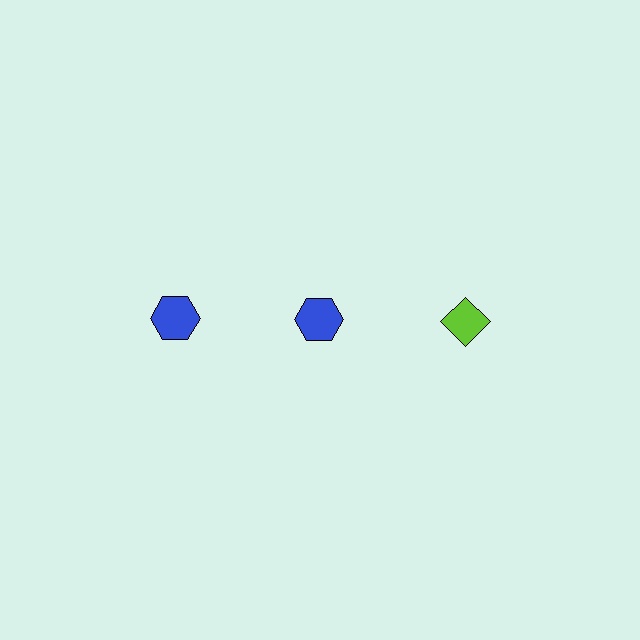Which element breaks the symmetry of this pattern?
The lime diamond in the top row, center column breaks the symmetry. All other shapes are blue hexagons.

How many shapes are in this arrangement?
There are 3 shapes arranged in a grid pattern.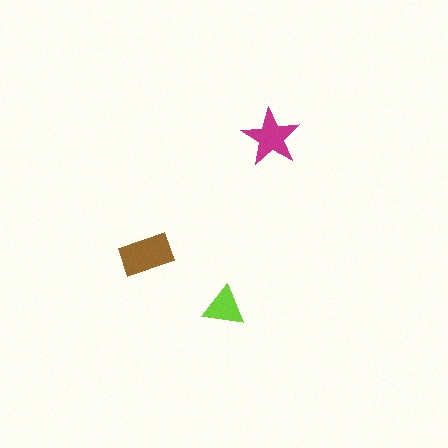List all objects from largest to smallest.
The brown rectangle, the magenta star, the lime triangle.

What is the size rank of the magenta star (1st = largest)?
2nd.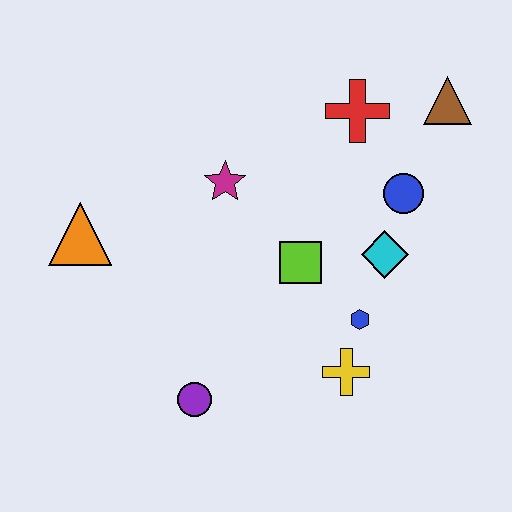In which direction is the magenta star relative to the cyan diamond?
The magenta star is to the left of the cyan diamond.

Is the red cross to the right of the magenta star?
Yes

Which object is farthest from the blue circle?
The orange triangle is farthest from the blue circle.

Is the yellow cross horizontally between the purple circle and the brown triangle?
Yes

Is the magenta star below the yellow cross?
No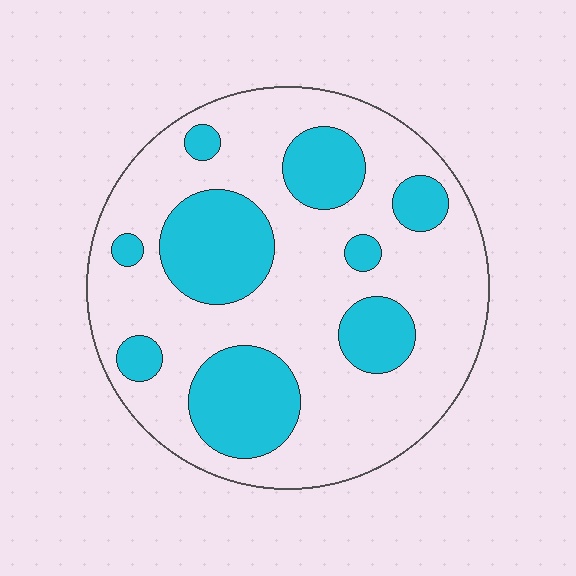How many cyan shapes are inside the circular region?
9.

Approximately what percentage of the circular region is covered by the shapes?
Approximately 30%.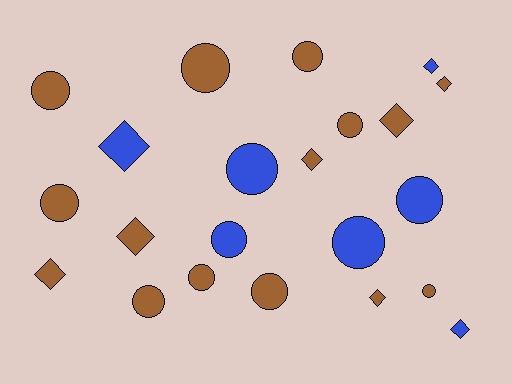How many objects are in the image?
There are 22 objects.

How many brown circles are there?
There are 9 brown circles.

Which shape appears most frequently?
Circle, with 13 objects.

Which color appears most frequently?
Brown, with 15 objects.